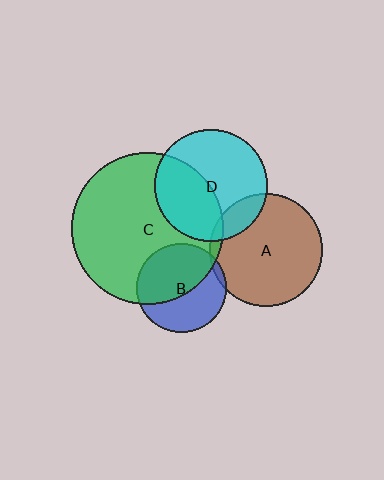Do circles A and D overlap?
Yes.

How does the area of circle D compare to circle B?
Approximately 1.6 times.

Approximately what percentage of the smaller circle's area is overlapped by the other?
Approximately 15%.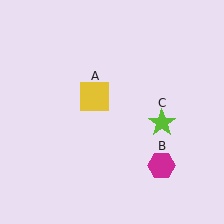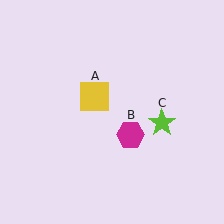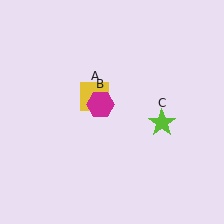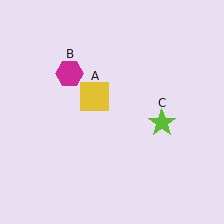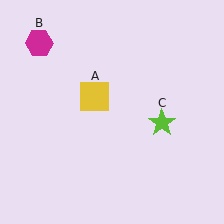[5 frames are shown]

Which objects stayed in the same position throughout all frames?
Yellow square (object A) and lime star (object C) remained stationary.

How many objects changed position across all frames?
1 object changed position: magenta hexagon (object B).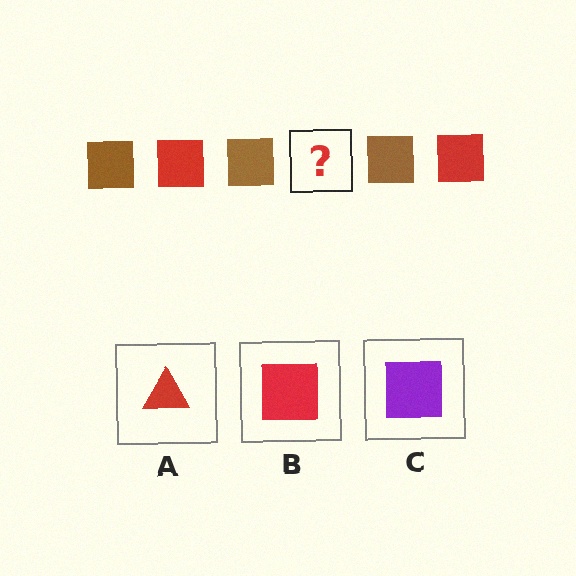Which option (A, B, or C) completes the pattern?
B.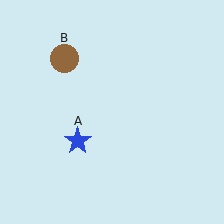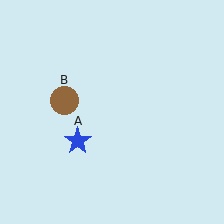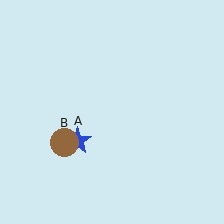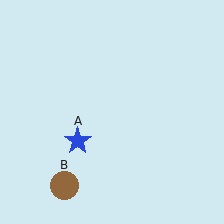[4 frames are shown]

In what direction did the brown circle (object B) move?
The brown circle (object B) moved down.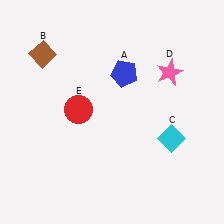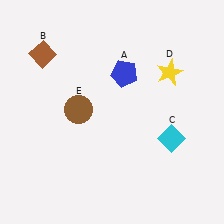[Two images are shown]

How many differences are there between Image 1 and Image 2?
There are 2 differences between the two images.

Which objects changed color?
D changed from pink to yellow. E changed from red to brown.